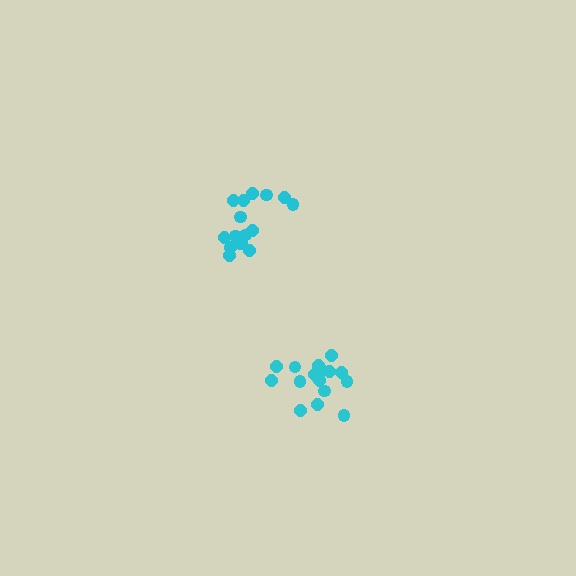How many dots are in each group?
Group 1: 17 dots, Group 2: 16 dots (33 total).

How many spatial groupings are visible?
There are 2 spatial groupings.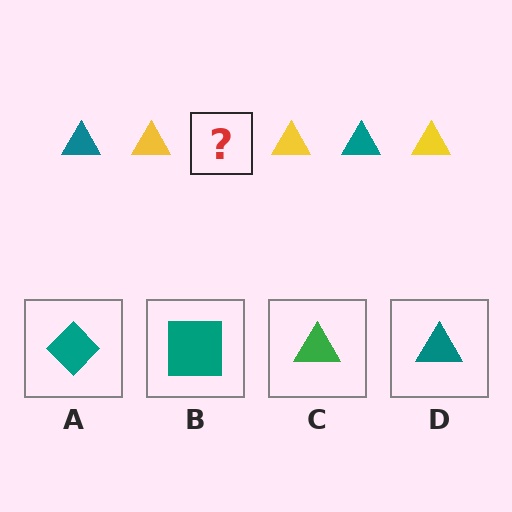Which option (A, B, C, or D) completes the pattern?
D.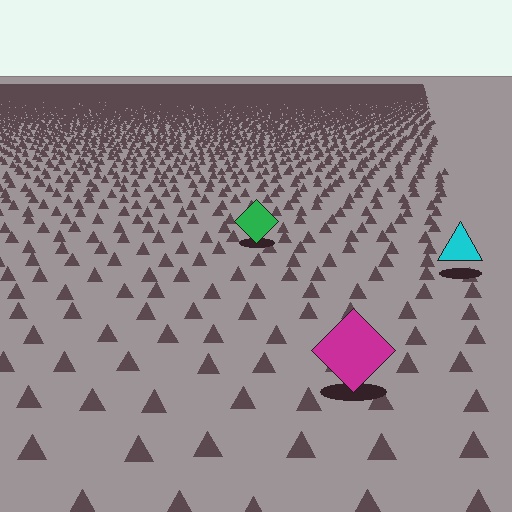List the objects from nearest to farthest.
From nearest to farthest: the magenta diamond, the cyan triangle, the green diamond.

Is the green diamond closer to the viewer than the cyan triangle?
No. The cyan triangle is closer — you can tell from the texture gradient: the ground texture is coarser near it.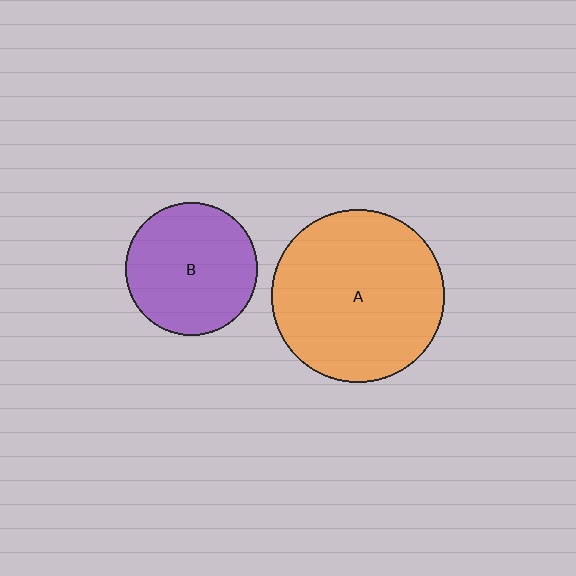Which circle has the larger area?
Circle A (orange).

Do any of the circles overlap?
No, none of the circles overlap.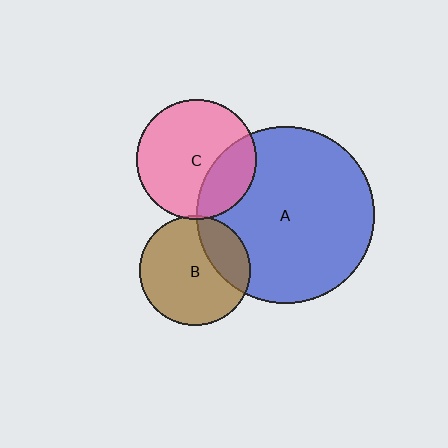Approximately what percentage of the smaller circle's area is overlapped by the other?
Approximately 5%.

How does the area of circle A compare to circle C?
Approximately 2.2 times.